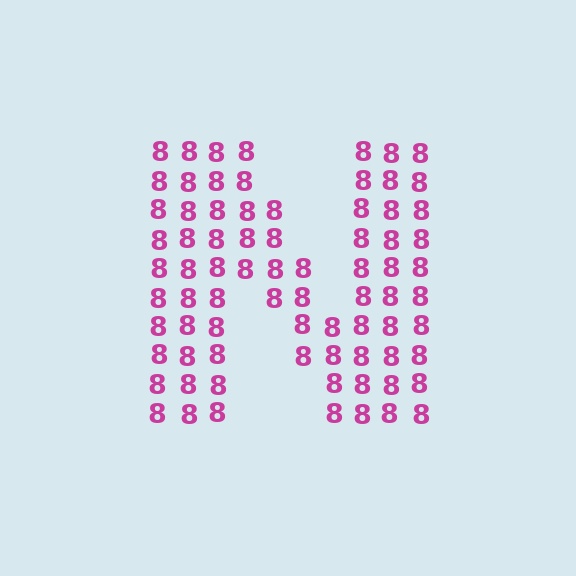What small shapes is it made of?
It is made of small digit 8's.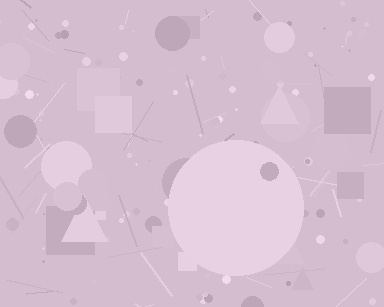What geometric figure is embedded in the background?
A circle is embedded in the background.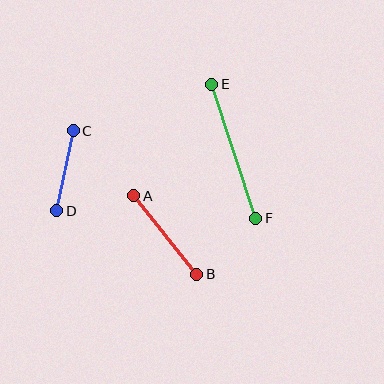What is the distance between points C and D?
The distance is approximately 82 pixels.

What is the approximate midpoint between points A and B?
The midpoint is at approximately (165, 235) pixels.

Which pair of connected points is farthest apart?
Points E and F are farthest apart.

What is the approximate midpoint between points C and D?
The midpoint is at approximately (65, 171) pixels.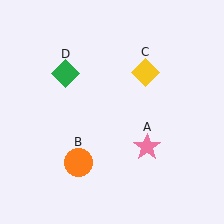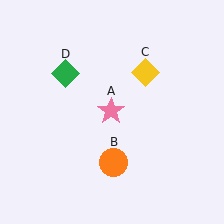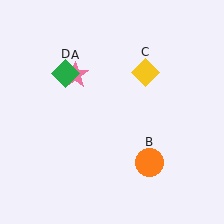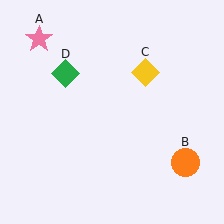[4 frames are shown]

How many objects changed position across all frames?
2 objects changed position: pink star (object A), orange circle (object B).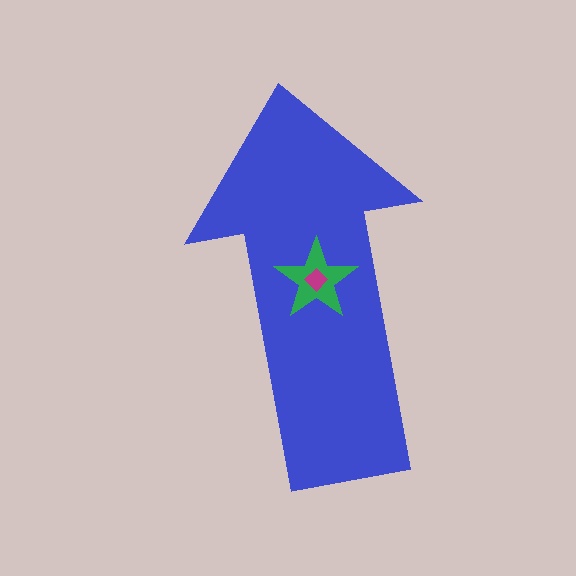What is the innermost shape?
The magenta diamond.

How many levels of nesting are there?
3.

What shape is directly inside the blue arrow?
The green star.